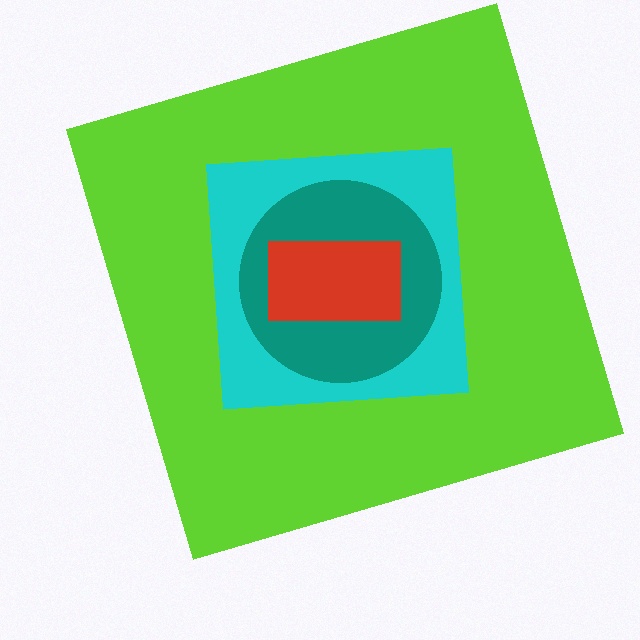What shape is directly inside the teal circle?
The red rectangle.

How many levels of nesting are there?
4.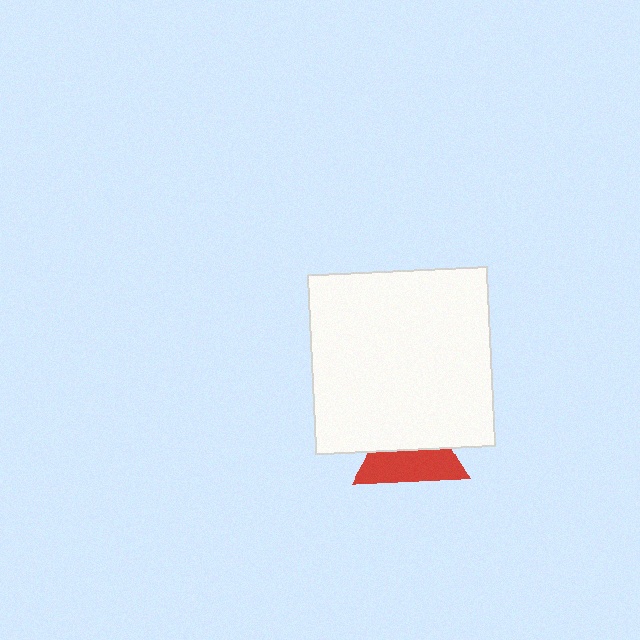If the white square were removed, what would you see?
You would see the complete red triangle.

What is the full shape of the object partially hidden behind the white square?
The partially hidden object is a red triangle.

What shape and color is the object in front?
The object in front is a white square.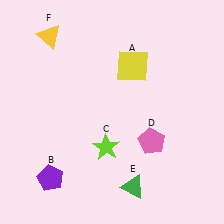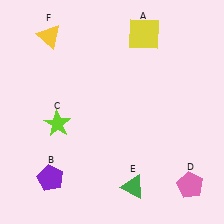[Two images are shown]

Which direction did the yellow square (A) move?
The yellow square (A) moved up.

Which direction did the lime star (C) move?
The lime star (C) moved left.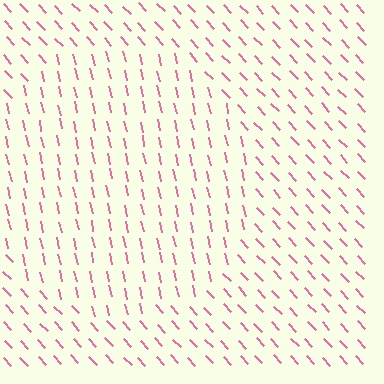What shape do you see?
I see a circle.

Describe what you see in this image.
The image is filled with small pink line segments. A circle region in the image has lines oriented differently from the surrounding lines, creating a visible texture boundary.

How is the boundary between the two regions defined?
The boundary is defined purely by a change in line orientation (approximately 30 degrees difference). All lines are the same color and thickness.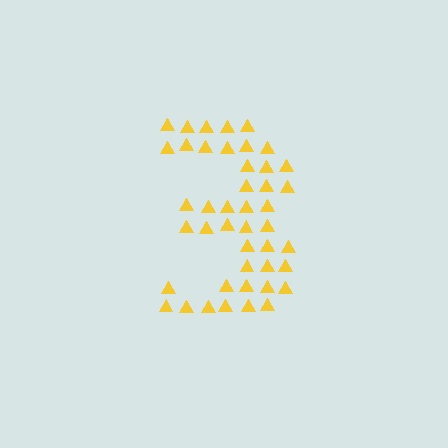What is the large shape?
The large shape is the digit 3.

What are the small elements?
The small elements are triangles.